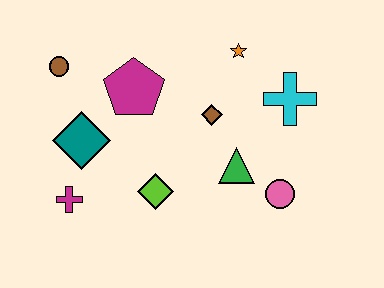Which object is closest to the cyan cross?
The orange star is closest to the cyan cross.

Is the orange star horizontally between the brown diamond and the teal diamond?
No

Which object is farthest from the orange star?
The magenta cross is farthest from the orange star.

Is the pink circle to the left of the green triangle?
No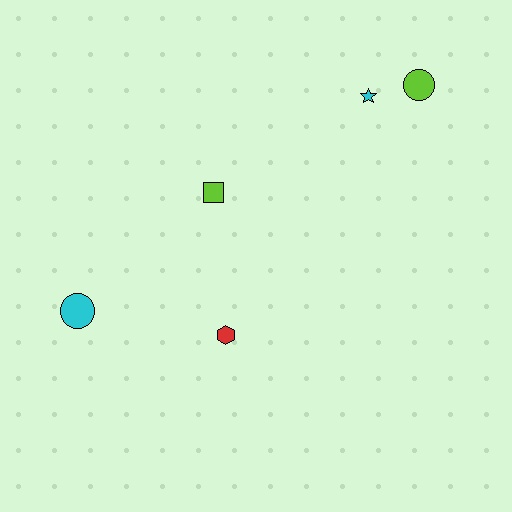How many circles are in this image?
There are 2 circles.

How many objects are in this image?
There are 5 objects.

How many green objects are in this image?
There are no green objects.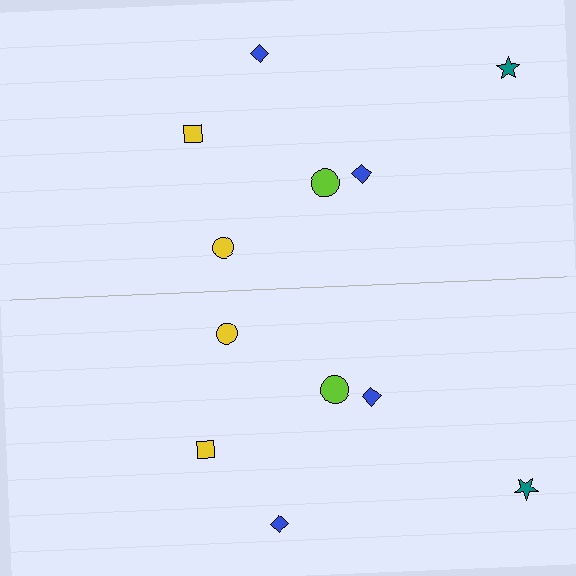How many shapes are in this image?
There are 12 shapes in this image.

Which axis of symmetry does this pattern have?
The pattern has a horizontal axis of symmetry running through the center of the image.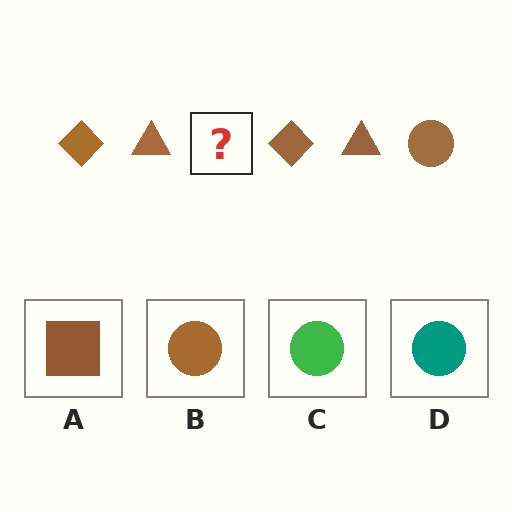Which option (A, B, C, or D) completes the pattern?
B.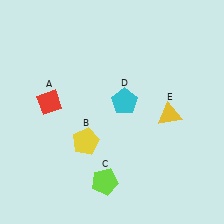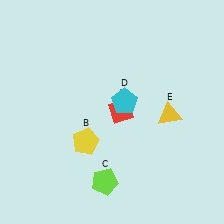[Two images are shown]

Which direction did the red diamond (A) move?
The red diamond (A) moved right.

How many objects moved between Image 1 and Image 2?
1 object moved between the two images.